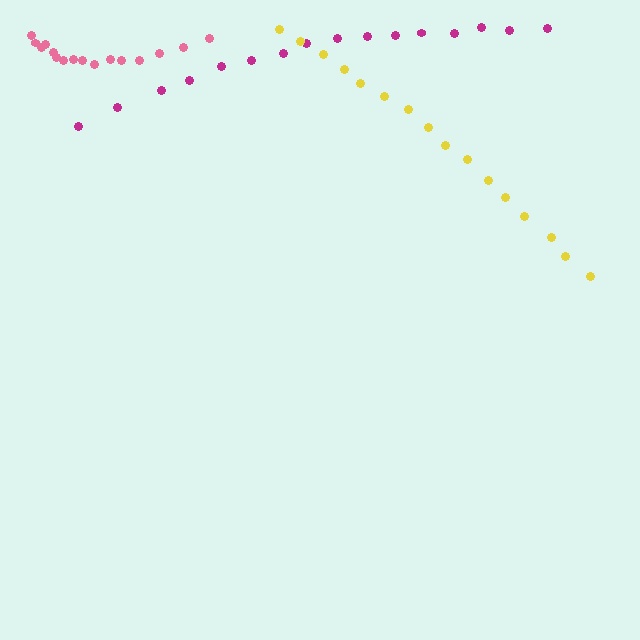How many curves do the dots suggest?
There are 3 distinct paths.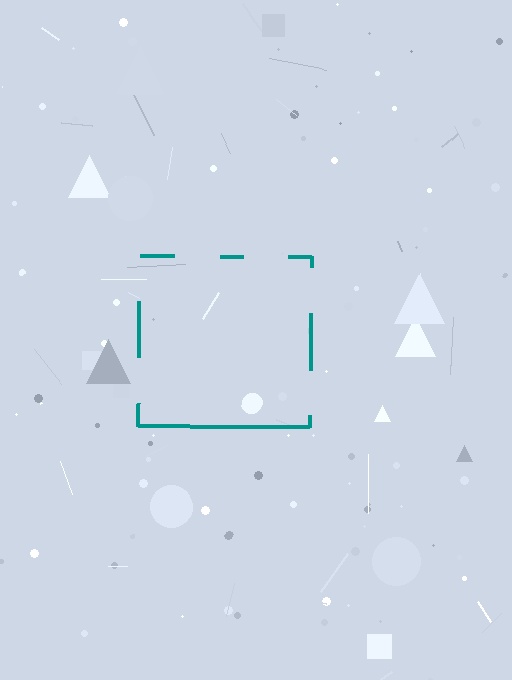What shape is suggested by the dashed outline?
The dashed outline suggests a square.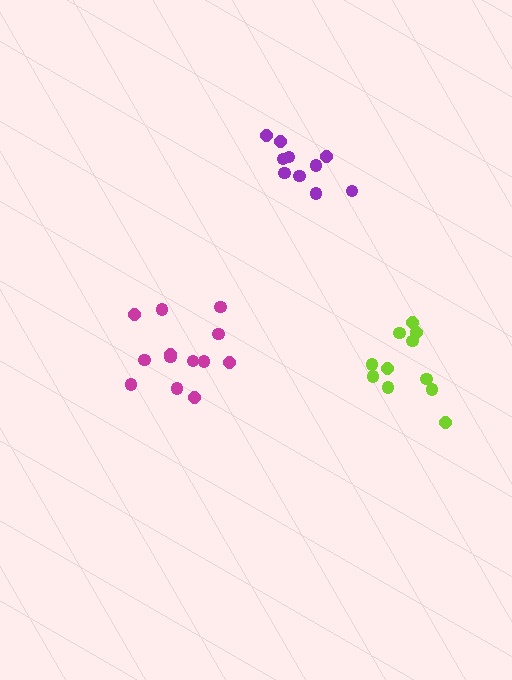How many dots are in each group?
Group 1: 11 dots, Group 2: 13 dots, Group 3: 10 dots (34 total).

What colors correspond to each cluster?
The clusters are colored: lime, magenta, purple.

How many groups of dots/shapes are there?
There are 3 groups.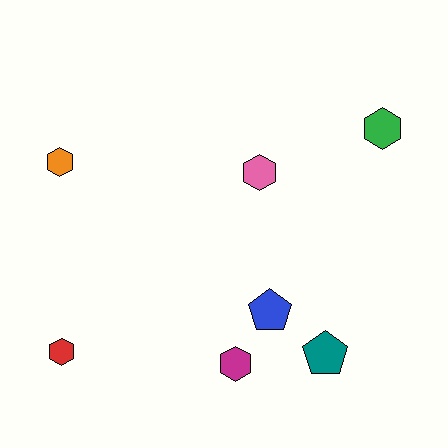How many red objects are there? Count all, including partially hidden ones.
There is 1 red object.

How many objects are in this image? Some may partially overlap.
There are 7 objects.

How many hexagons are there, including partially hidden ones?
There are 5 hexagons.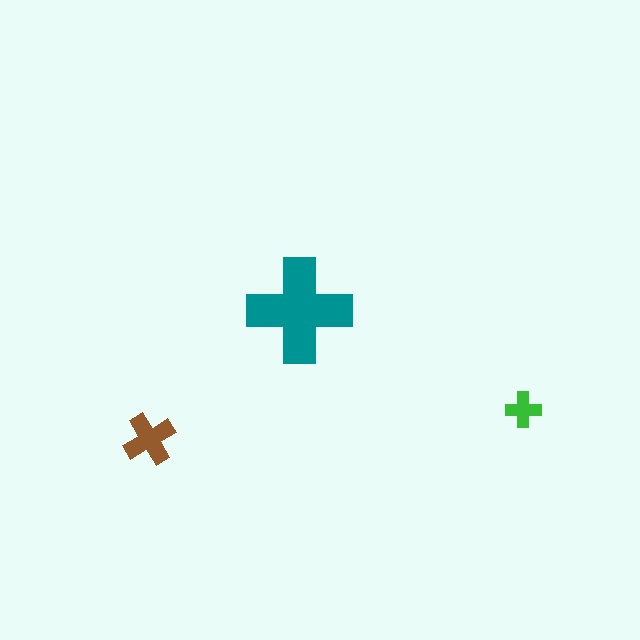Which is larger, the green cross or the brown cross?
The brown one.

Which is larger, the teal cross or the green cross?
The teal one.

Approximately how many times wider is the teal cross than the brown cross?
About 2 times wider.